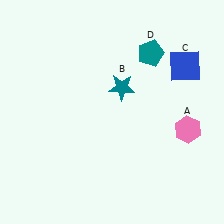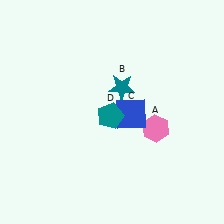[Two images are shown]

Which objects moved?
The objects that moved are: the pink hexagon (A), the blue square (C), the teal pentagon (D).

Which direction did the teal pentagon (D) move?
The teal pentagon (D) moved down.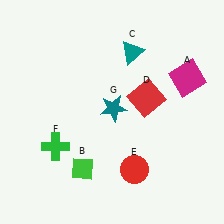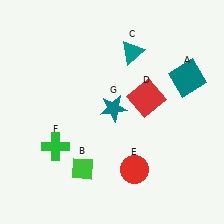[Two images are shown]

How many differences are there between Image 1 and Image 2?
There is 1 difference between the two images.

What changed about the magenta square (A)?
In Image 1, A is magenta. In Image 2, it changed to teal.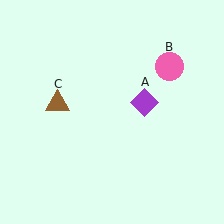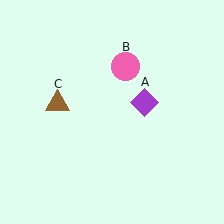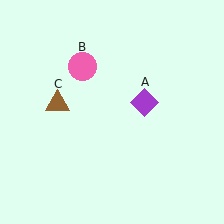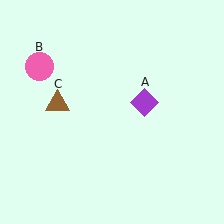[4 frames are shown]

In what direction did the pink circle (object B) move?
The pink circle (object B) moved left.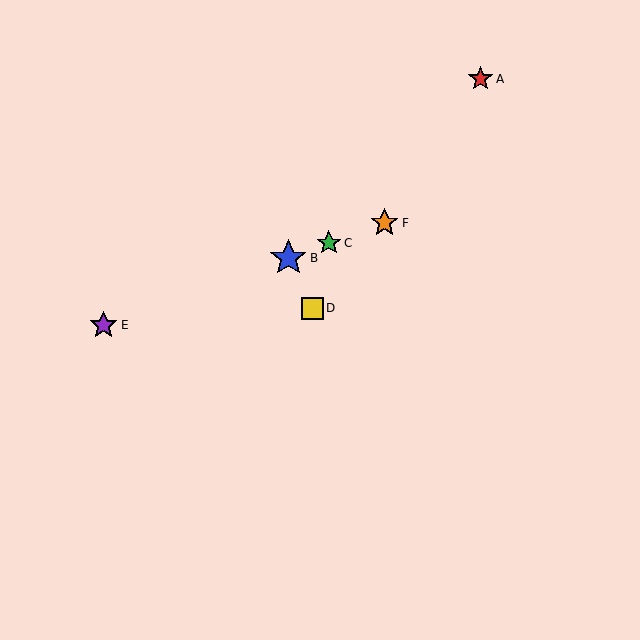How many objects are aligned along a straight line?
4 objects (B, C, E, F) are aligned along a straight line.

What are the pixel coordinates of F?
Object F is at (384, 223).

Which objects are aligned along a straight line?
Objects B, C, E, F are aligned along a straight line.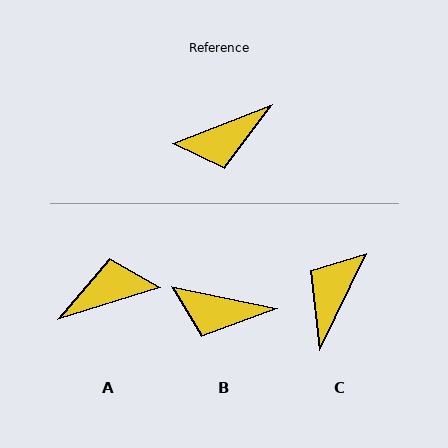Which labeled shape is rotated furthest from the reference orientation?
A, about 176 degrees away.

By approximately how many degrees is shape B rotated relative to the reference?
Approximately 33 degrees clockwise.